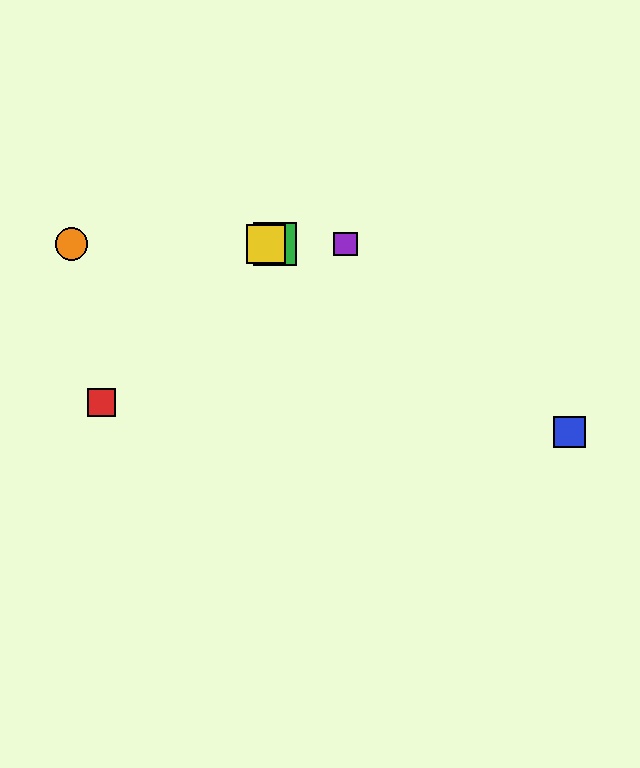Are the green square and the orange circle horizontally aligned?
Yes, both are at y≈244.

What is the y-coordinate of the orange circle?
The orange circle is at y≈244.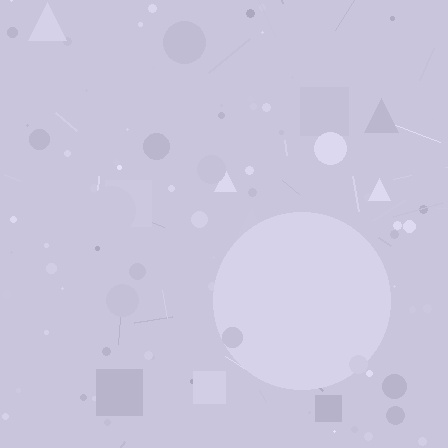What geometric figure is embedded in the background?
A circle is embedded in the background.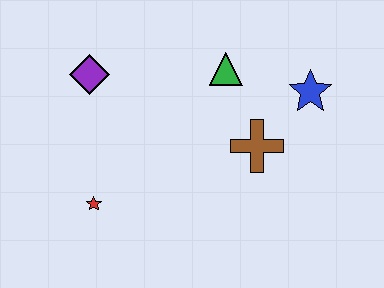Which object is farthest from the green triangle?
The red star is farthest from the green triangle.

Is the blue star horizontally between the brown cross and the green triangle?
No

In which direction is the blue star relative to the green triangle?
The blue star is to the right of the green triangle.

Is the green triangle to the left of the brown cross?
Yes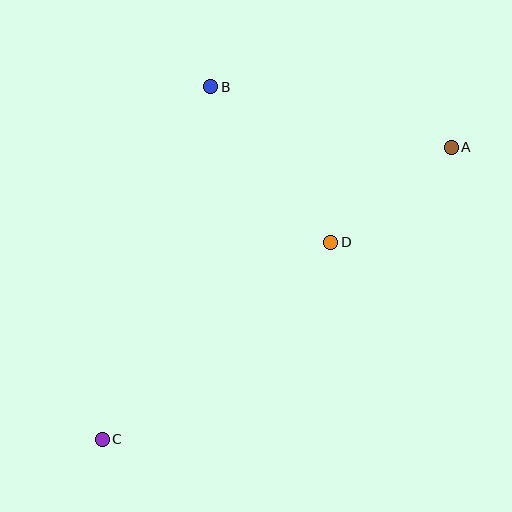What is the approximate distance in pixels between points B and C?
The distance between B and C is approximately 369 pixels.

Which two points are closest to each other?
Points A and D are closest to each other.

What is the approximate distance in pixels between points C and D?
The distance between C and D is approximately 302 pixels.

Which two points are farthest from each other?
Points A and C are farthest from each other.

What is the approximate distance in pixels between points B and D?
The distance between B and D is approximately 196 pixels.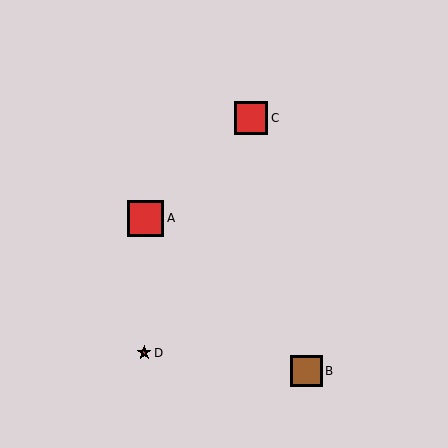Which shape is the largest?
The red square (labeled A) is the largest.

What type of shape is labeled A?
Shape A is a red square.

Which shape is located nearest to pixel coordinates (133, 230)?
The red square (labeled A) at (146, 219) is nearest to that location.